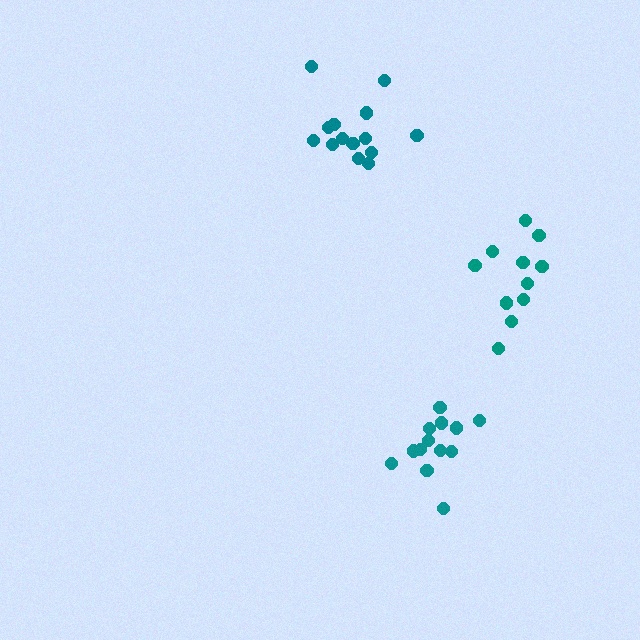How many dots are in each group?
Group 1: 13 dots, Group 2: 14 dots, Group 3: 11 dots (38 total).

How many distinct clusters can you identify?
There are 3 distinct clusters.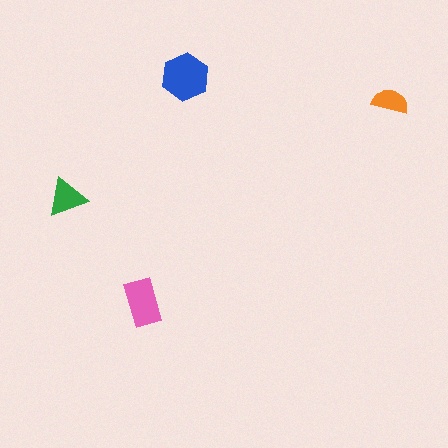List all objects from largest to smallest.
The blue hexagon, the pink rectangle, the green triangle, the orange semicircle.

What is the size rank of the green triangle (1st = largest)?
3rd.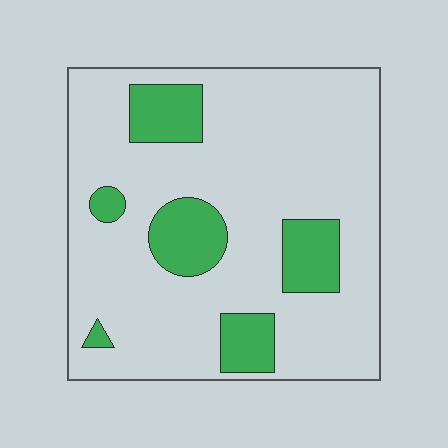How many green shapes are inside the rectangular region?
6.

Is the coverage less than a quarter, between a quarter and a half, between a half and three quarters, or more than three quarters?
Less than a quarter.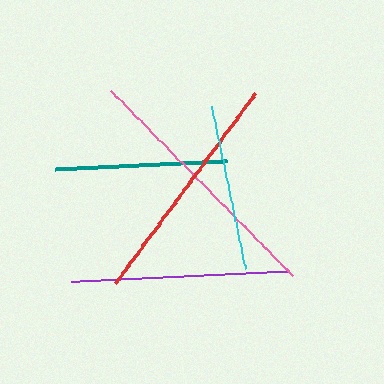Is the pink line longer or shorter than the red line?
The pink line is longer than the red line.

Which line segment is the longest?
The pink line is the longest at approximately 259 pixels.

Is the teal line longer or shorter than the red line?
The red line is longer than the teal line.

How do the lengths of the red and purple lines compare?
The red and purple lines are approximately the same length.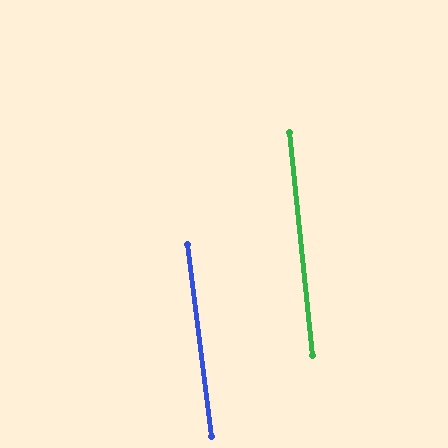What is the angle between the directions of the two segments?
Approximately 1 degree.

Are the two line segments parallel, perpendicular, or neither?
Parallel — their directions differ by only 0.9°.